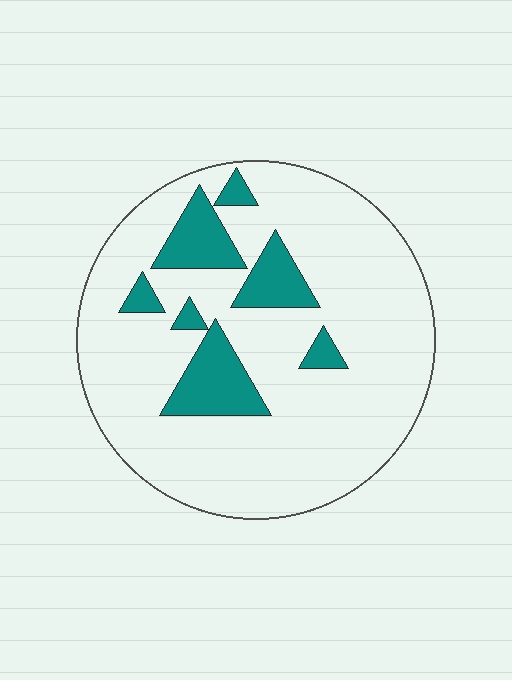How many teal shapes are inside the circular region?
7.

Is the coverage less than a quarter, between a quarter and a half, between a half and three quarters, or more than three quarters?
Less than a quarter.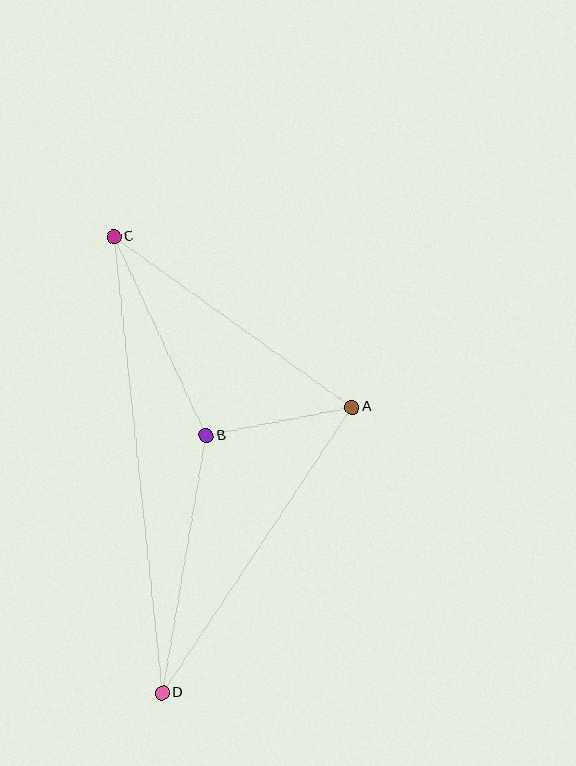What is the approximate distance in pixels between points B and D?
The distance between B and D is approximately 260 pixels.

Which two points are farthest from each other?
Points C and D are farthest from each other.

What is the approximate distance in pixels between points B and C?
The distance between B and C is approximately 220 pixels.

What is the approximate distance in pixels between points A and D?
The distance between A and D is approximately 343 pixels.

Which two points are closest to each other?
Points A and B are closest to each other.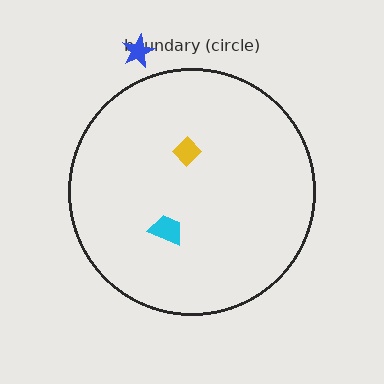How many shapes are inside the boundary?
2 inside, 1 outside.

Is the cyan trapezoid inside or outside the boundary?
Inside.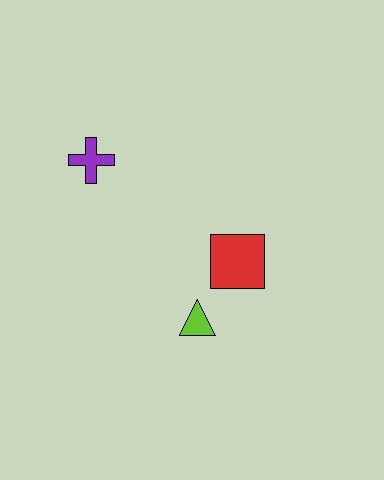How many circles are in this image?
There are no circles.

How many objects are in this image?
There are 3 objects.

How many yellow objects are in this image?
There are no yellow objects.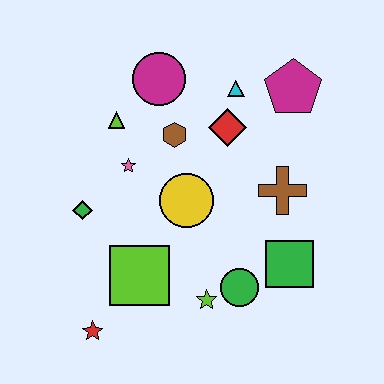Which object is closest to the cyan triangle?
The red diamond is closest to the cyan triangle.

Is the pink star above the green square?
Yes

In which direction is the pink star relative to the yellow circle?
The pink star is to the left of the yellow circle.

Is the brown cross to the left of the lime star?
No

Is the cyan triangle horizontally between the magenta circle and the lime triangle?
No